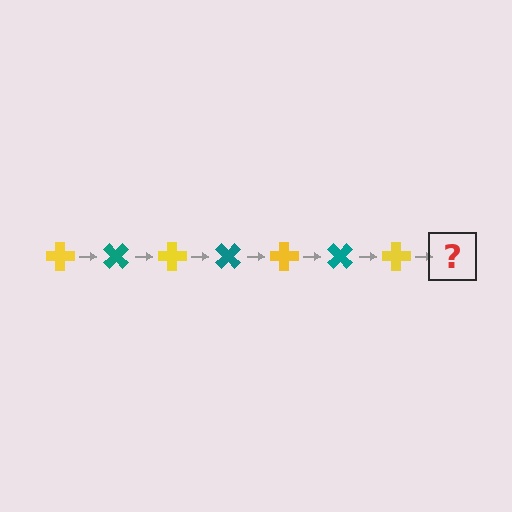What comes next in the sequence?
The next element should be a teal cross, rotated 315 degrees from the start.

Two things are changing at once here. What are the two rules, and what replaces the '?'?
The two rules are that it rotates 45 degrees each step and the color cycles through yellow and teal. The '?' should be a teal cross, rotated 315 degrees from the start.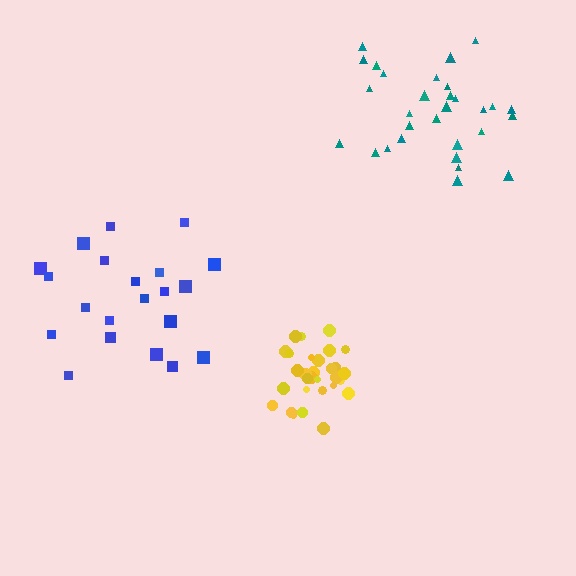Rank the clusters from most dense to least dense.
yellow, teal, blue.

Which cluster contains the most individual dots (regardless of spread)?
Yellow (30).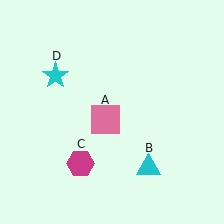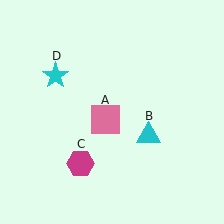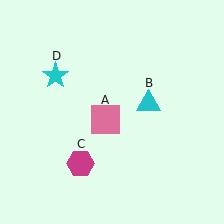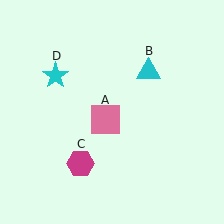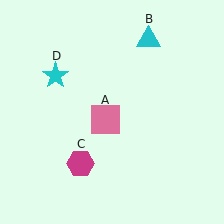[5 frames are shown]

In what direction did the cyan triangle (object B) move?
The cyan triangle (object B) moved up.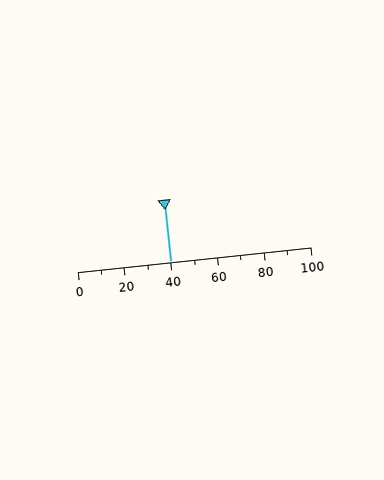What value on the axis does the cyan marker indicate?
The marker indicates approximately 40.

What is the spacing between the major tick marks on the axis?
The major ticks are spaced 20 apart.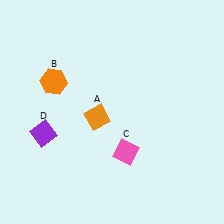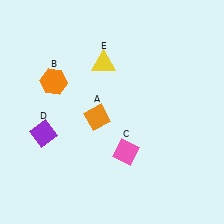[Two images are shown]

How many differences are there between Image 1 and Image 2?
There is 1 difference between the two images.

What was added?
A yellow triangle (E) was added in Image 2.